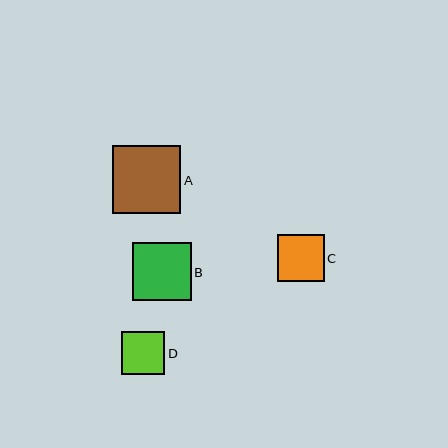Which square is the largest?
Square A is the largest with a size of approximately 68 pixels.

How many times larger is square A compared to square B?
Square A is approximately 1.2 times the size of square B.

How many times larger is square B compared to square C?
Square B is approximately 1.2 times the size of square C.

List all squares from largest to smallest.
From largest to smallest: A, B, C, D.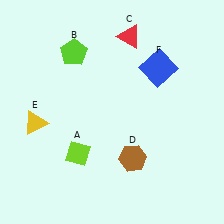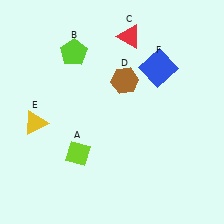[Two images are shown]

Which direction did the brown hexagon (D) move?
The brown hexagon (D) moved up.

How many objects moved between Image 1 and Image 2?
1 object moved between the two images.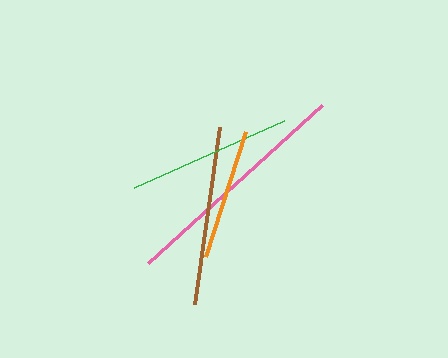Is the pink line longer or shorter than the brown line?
The pink line is longer than the brown line.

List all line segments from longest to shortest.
From longest to shortest: pink, brown, green, orange.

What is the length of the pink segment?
The pink segment is approximately 236 pixels long.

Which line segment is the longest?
The pink line is the longest at approximately 236 pixels.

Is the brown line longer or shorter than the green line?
The brown line is longer than the green line.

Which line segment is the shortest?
The orange line is the shortest at approximately 131 pixels.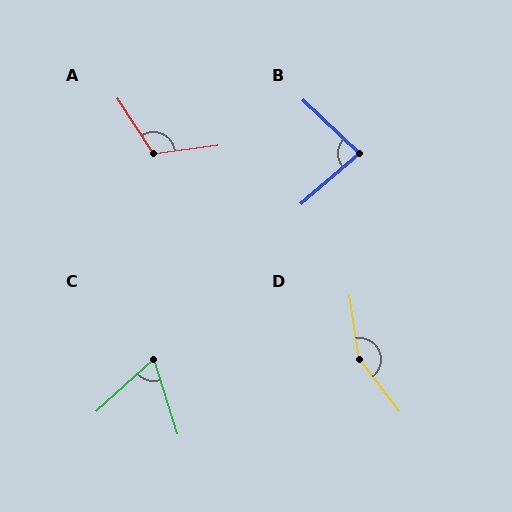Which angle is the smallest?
C, at approximately 65 degrees.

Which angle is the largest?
D, at approximately 151 degrees.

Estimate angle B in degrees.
Approximately 84 degrees.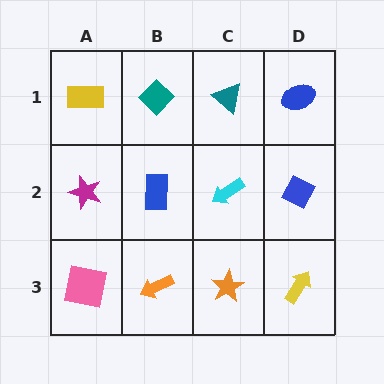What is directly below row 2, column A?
A pink square.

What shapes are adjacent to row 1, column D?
A blue diamond (row 2, column D), a teal triangle (row 1, column C).